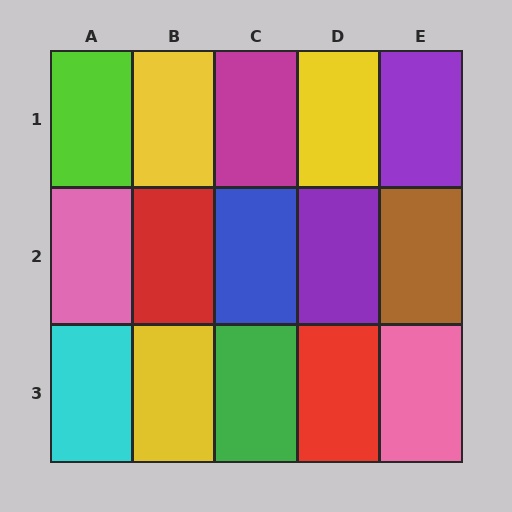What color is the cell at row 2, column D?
Purple.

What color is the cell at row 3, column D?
Red.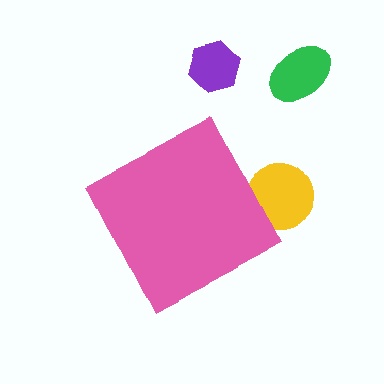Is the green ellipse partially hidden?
No, the green ellipse is fully visible.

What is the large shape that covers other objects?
A pink diamond.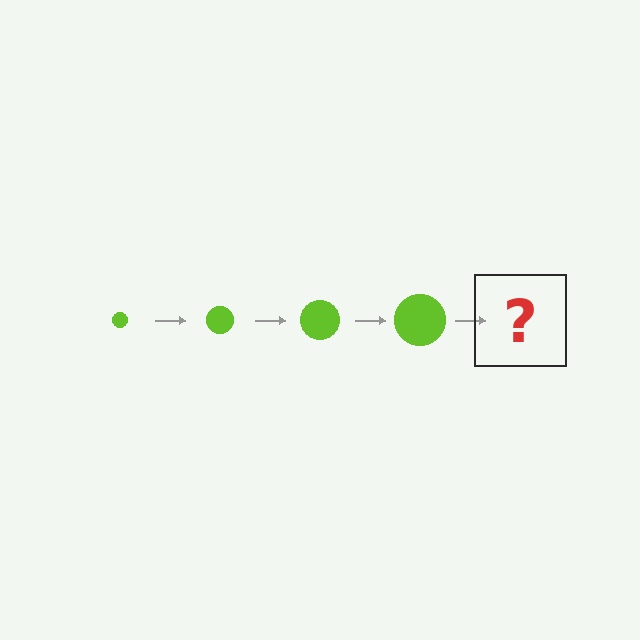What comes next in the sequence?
The next element should be a lime circle, larger than the previous one.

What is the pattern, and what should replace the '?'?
The pattern is that the circle gets progressively larger each step. The '?' should be a lime circle, larger than the previous one.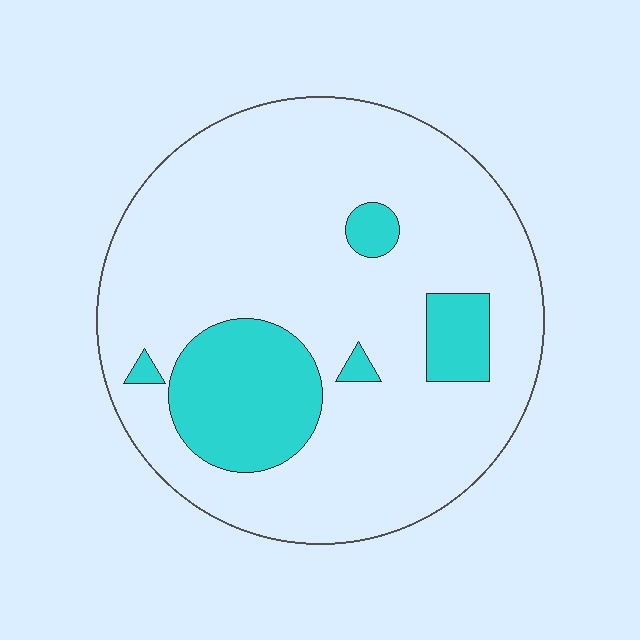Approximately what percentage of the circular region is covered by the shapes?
Approximately 20%.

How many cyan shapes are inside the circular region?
5.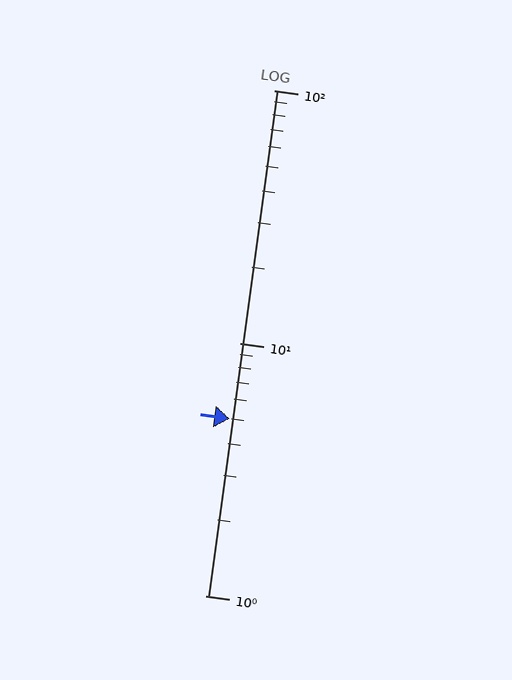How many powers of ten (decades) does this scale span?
The scale spans 2 decades, from 1 to 100.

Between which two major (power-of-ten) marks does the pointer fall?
The pointer is between 1 and 10.